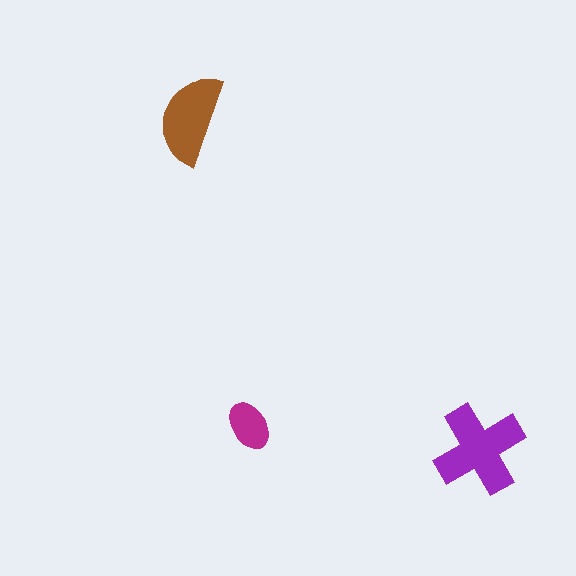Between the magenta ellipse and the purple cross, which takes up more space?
The purple cross.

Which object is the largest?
The purple cross.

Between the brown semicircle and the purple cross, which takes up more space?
The purple cross.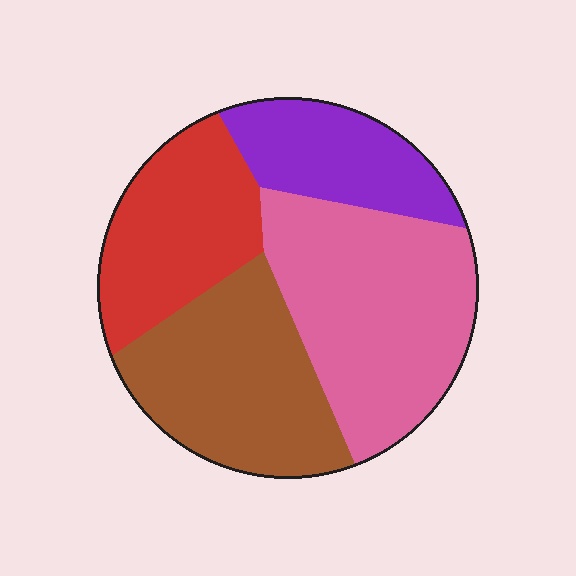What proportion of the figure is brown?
Brown takes up between a sixth and a third of the figure.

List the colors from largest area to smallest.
From largest to smallest: pink, brown, red, purple.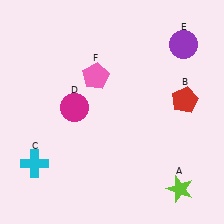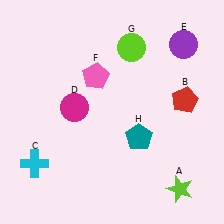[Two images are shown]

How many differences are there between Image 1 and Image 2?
There are 2 differences between the two images.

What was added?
A lime circle (G), a teal pentagon (H) were added in Image 2.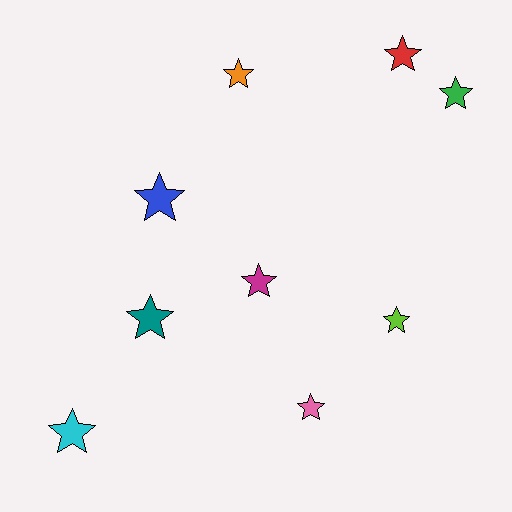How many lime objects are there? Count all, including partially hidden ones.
There is 1 lime object.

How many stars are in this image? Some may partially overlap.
There are 9 stars.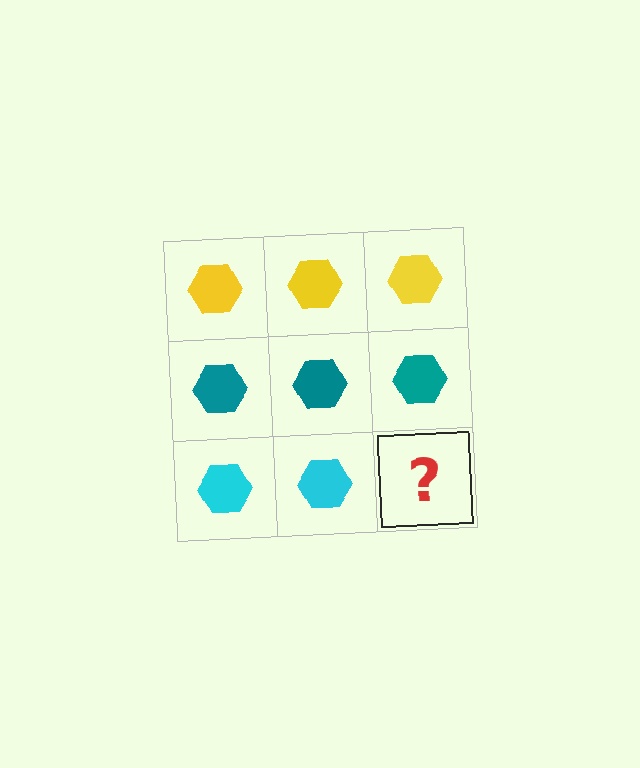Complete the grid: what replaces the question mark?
The question mark should be replaced with a cyan hexagon.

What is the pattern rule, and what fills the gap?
The rule is that each row has a consistent color. The gap should be filled with a cyan hexagon.